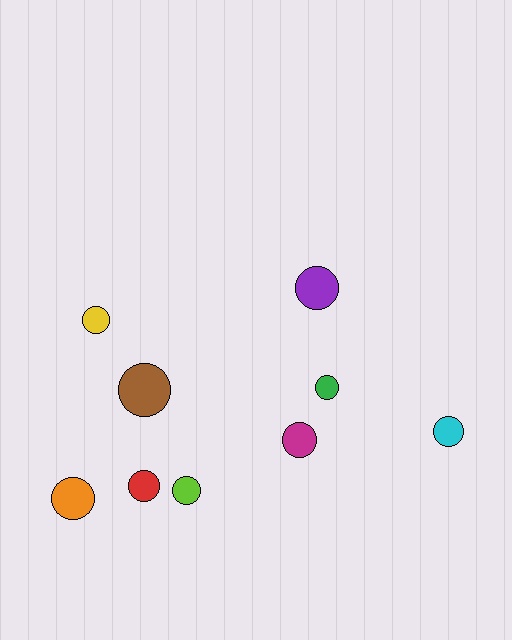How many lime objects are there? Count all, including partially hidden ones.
There is 1 lime object.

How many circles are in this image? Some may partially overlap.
There are 9 circles.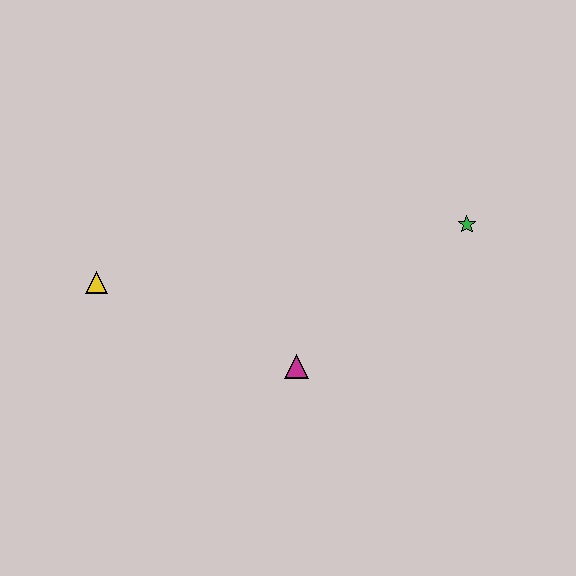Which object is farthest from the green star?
The yellow triangle is farthest from the green star.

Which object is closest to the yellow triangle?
The magenta triangle is closest to the yellow triangle.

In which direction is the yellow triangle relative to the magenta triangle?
The yellow triangle is to the left of the magenta triangle.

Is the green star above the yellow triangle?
Yes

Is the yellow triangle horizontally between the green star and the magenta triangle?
No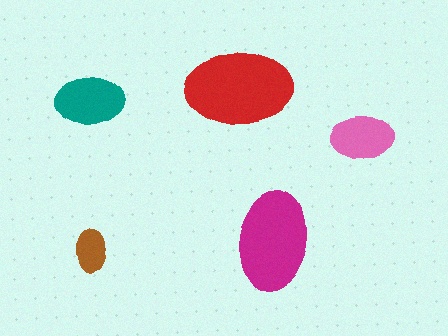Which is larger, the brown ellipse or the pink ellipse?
The pink one.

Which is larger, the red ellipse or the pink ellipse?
The red one.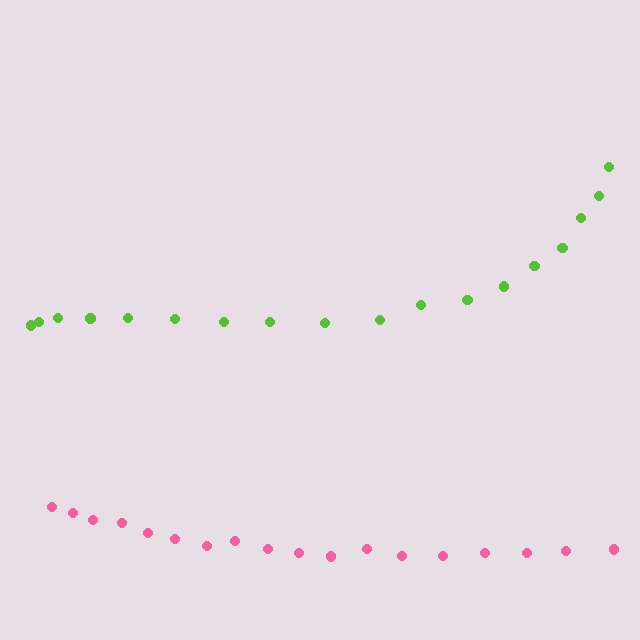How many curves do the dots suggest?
There are 2 distinct paths.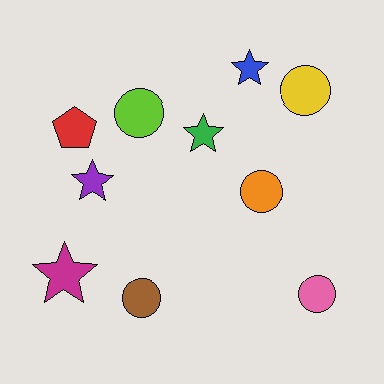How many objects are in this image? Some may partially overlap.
There are 10 objects.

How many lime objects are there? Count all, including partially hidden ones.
There is 1 lime object.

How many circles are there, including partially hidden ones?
There are 5 circles.